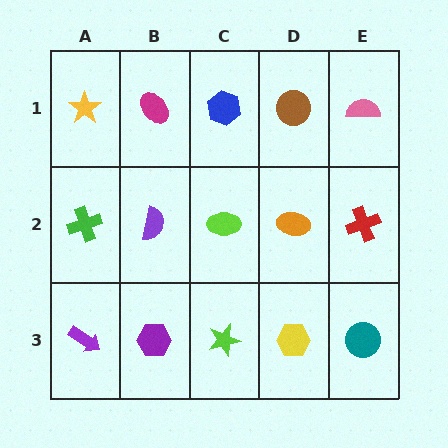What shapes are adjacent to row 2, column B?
A magenta ellipse (row 1, column B), a purple hexagon (row 3, column B), a green cross (row 2, column A), a lime ellipse (row 2, column C).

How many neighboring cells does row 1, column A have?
2.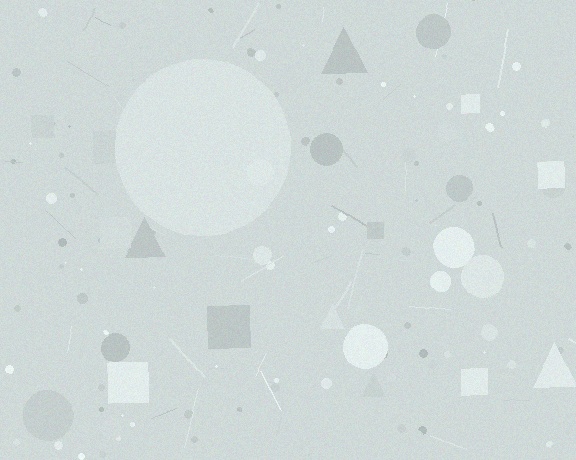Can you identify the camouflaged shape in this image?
The camouflaged shape is a circle.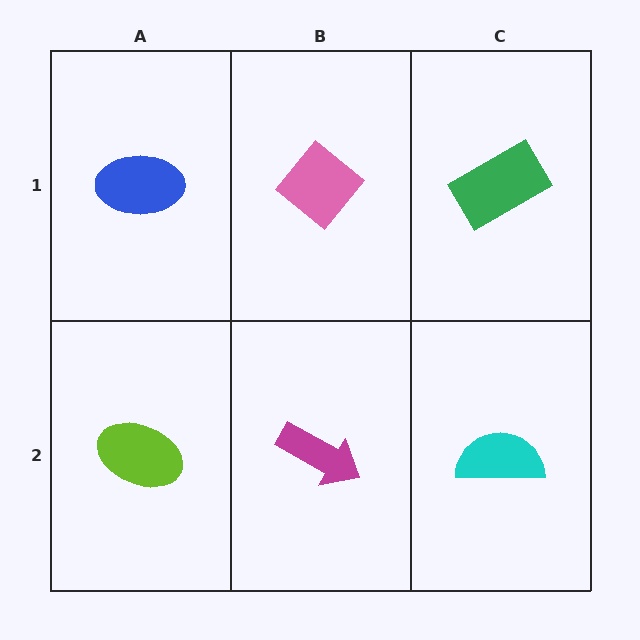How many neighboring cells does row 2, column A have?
2.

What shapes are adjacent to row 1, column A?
A lime ellipse (row 2, column A), a pink diamond (row 1, column B).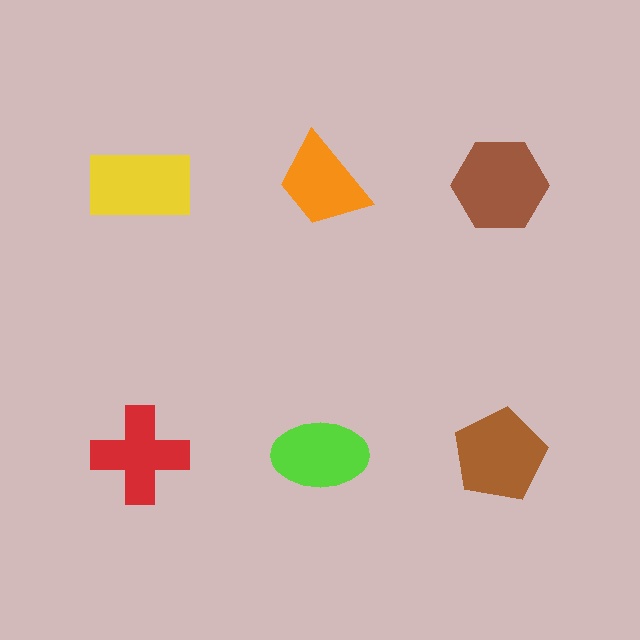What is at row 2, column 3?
A brown pentagon.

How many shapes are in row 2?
3 shapes.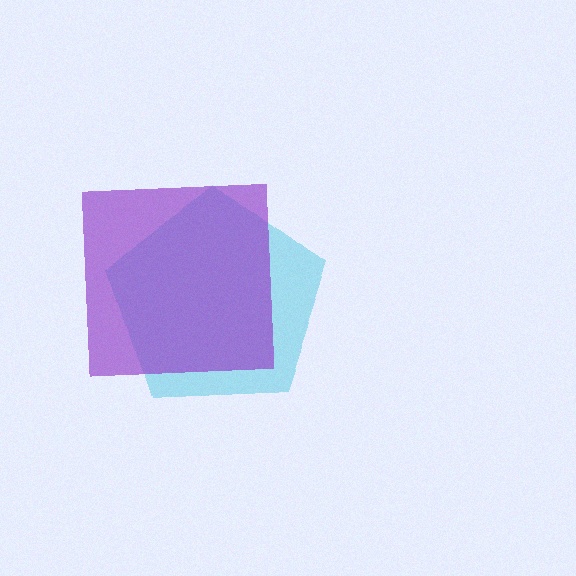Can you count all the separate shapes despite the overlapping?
Yes, there are 2 separate shapes.